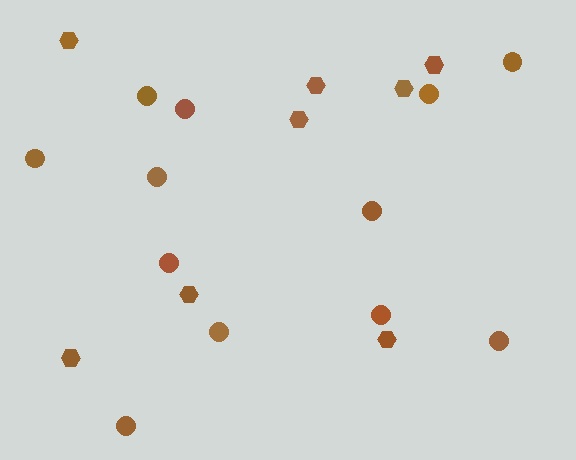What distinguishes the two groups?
There are 2 groups: one group of circles (12) and one group of hexagons (8).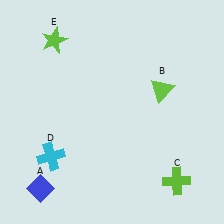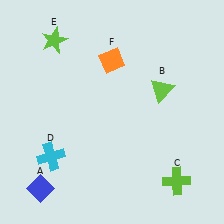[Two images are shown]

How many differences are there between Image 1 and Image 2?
There is 1 difference between the two images.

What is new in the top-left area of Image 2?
An orange diamond (F) was added in the top-left area of Image 2.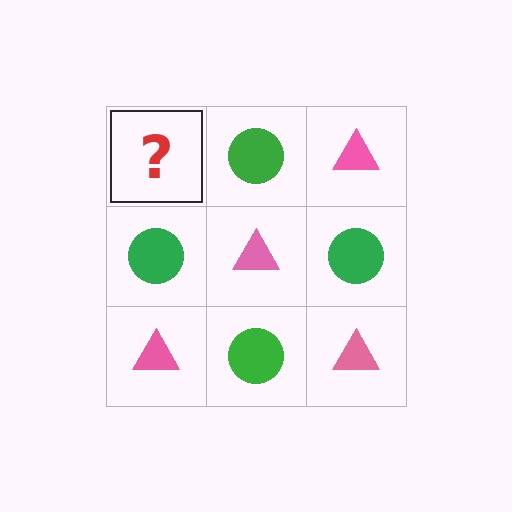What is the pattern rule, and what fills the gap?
The rule is that it alternates pink triangle and green circle in a checkerboard pattern. The gap should be filled with a pink triangle.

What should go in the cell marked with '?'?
The missing cell should contain a pink triangle.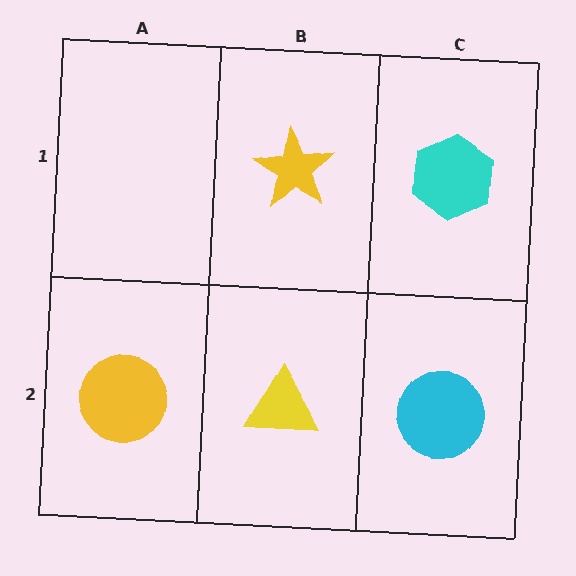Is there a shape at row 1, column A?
No, that cell is empty.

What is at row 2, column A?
A yellow circle.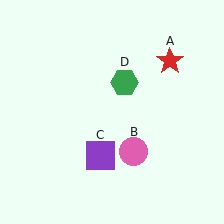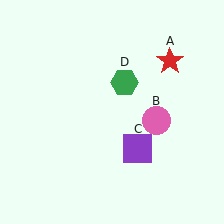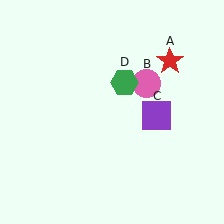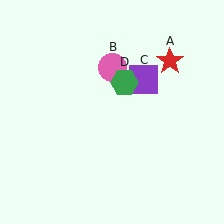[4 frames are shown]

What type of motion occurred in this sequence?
The pink circle (object B), purple square (object C) rotated counterclockwise around the center of the scene.